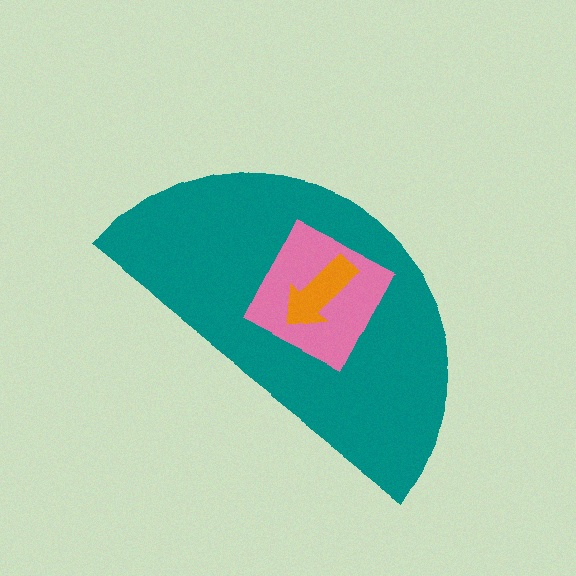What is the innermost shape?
The orange arrow.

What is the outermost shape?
The teal semicircle.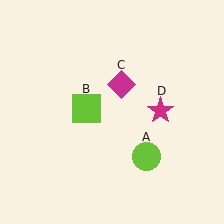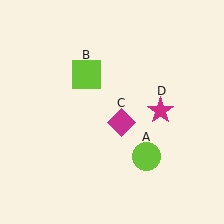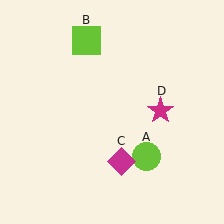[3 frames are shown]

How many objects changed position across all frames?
2 objects changed position: lime square (object B), magenta diamond (object C).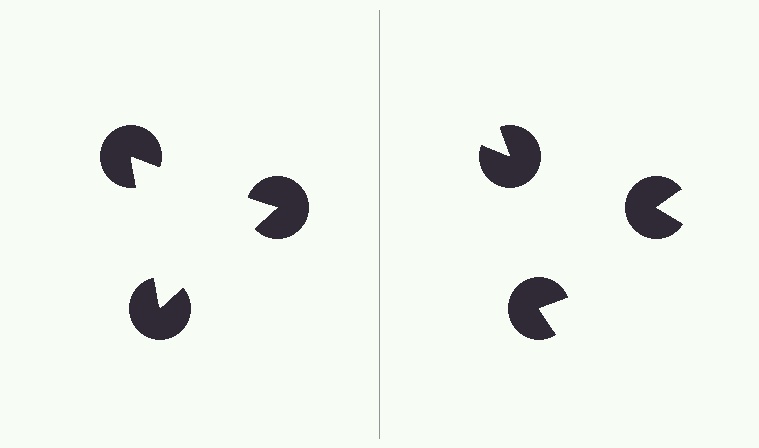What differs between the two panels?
The pac-man discs are positioned identically on both sides; only the wedge orientations differ. On the left they align to a triangle; on the right they are misaligned.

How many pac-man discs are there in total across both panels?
6 — 3 on each side.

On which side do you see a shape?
An illusory triangle appears on the left side. On the right side the wedge cuts are rotated, so no coherent shape forms.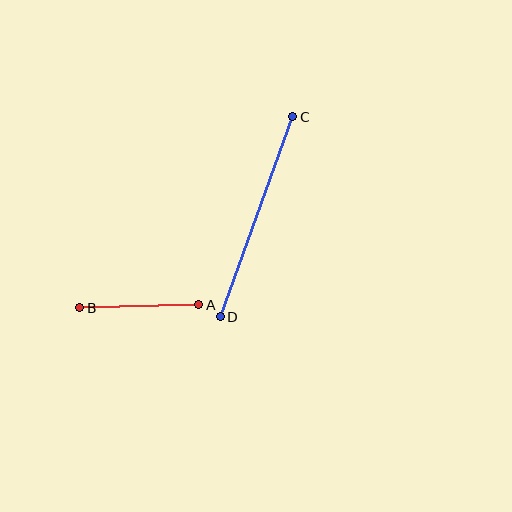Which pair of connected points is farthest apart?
Points C and D are farthest apart.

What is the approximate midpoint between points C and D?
The midpoint is at approximately (257, 217) pixels.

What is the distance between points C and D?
The distance is approximately 213 pixels.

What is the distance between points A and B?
The distance is approximately 119 pixels.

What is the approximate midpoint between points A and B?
The midpoint is at approximately (139, 306) pixels.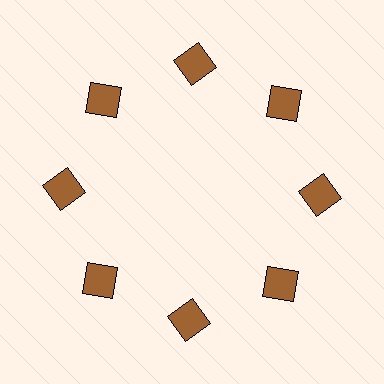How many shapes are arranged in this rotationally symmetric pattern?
There are 8 shapes, arranged in 8 groups of 1.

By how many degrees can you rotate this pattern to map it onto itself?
The pattern maps onto itself every 45 degrees of rotation.